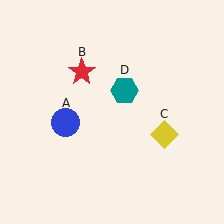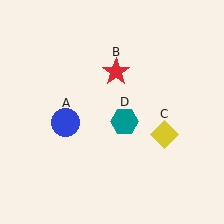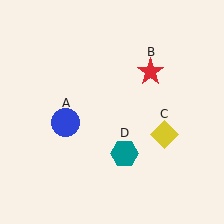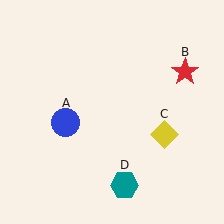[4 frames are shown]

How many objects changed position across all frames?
2 objects changed position: red star (object B), teal hexagon (object D).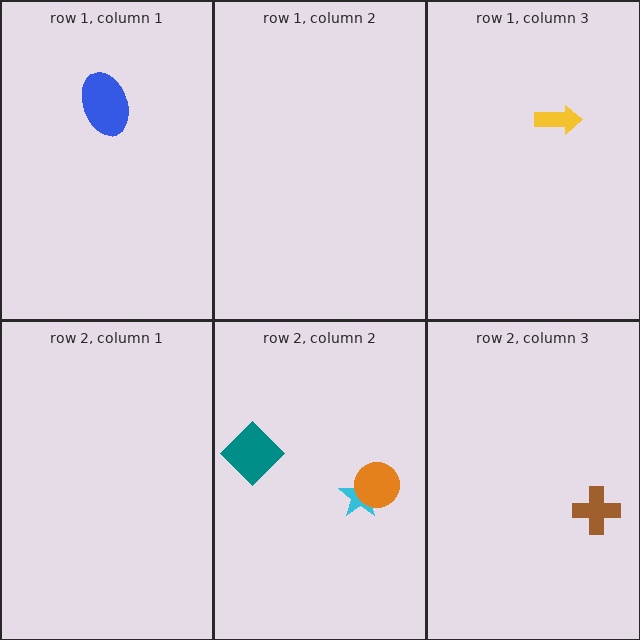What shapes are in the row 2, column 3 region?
The brown cross.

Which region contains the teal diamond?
The row 2, column 2 region.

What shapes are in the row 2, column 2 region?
The teal diamond, the cyan star, the orange circle.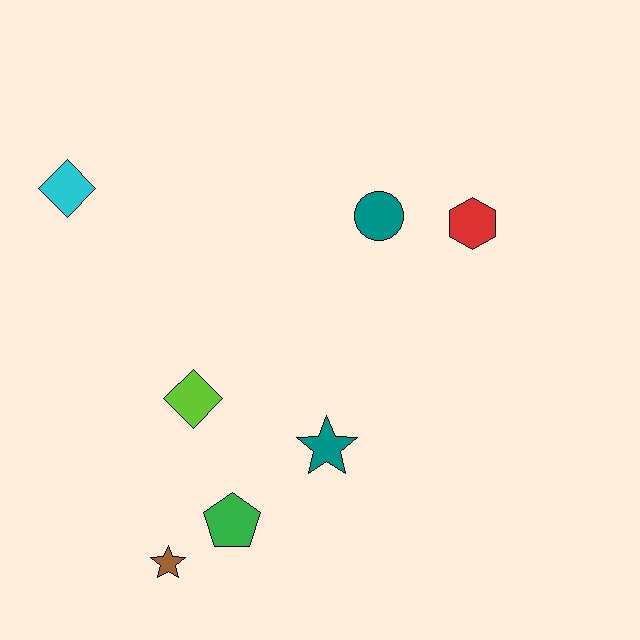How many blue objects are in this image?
There are no blue objects.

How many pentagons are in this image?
There is 1 pentagon.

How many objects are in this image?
There are 7 objects.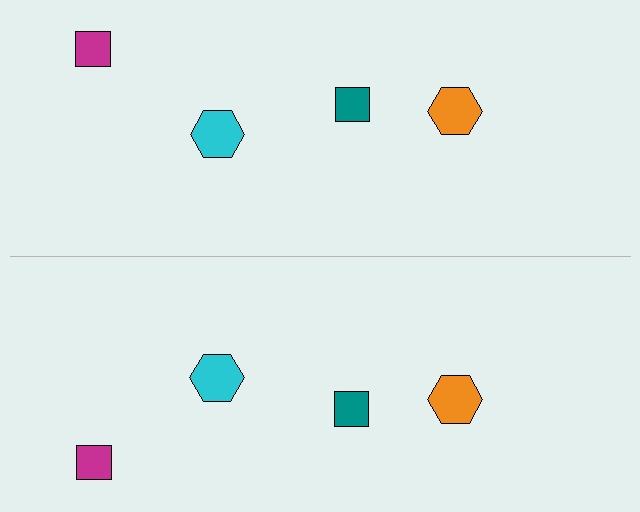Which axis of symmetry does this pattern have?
The pattern has a horizontal axis of symmetry running through the center of the image.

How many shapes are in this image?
There are 8 shapes in this image.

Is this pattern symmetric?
Yes, this pattern has bilateral (reflection) symmetry.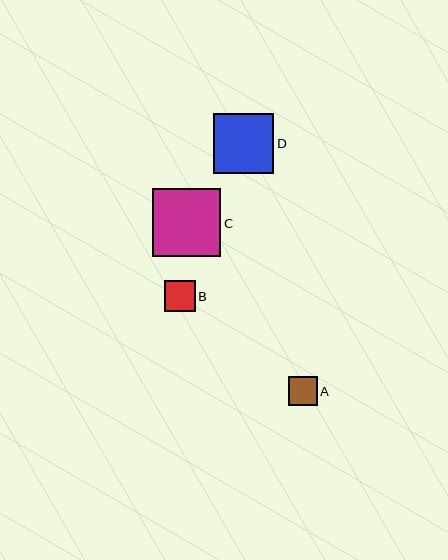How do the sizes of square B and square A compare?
Square B and square A are approximately the same size.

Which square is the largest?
Square C is the largest with a size of approximately 68 pixels.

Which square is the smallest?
Square A is the smallest with a size of approximately 29 pixels.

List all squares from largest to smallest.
From largest to smallest: C, D, B, A.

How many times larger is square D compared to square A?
Square D is approximately 2.0 times the size of square A.